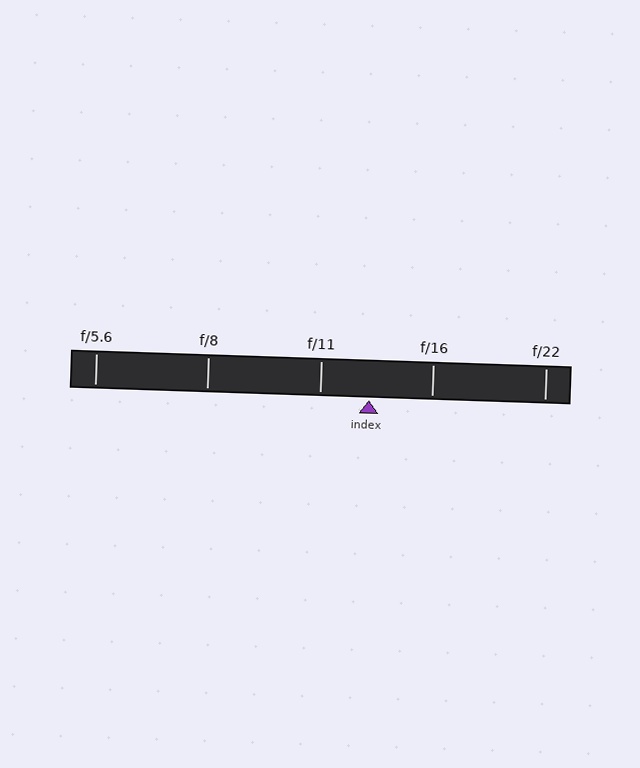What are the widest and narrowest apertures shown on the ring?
The widest aperture shown is f/5.6 and the narrowest is f/22.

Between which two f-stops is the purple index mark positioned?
The index mark is between f/11 and f/16.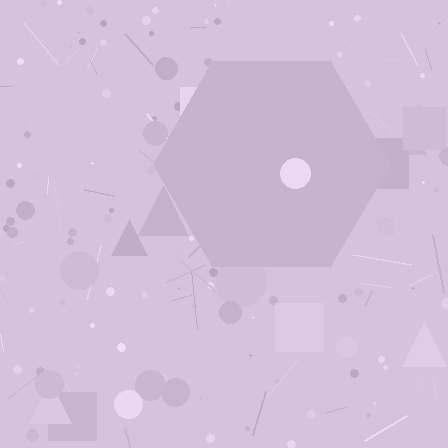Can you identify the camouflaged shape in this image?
The camouflaged shape is a hexagon.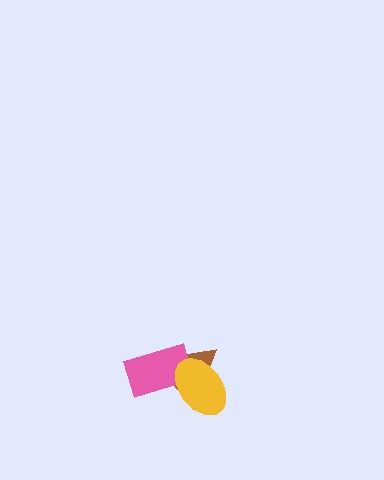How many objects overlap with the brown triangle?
2 objects overlap with the brown triangle.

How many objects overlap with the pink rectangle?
2 objects overlap with the pink rectangle.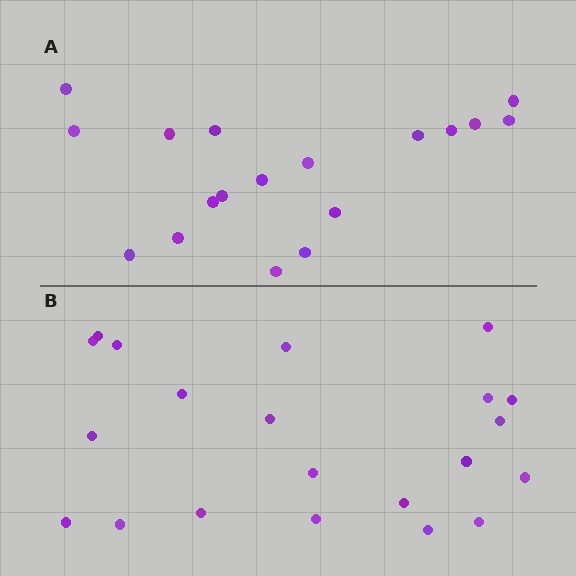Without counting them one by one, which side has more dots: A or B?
Region B (the bottom region) has more dots.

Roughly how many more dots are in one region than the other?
Region B has just a few more — roughly 2 or 3 more dots than region A.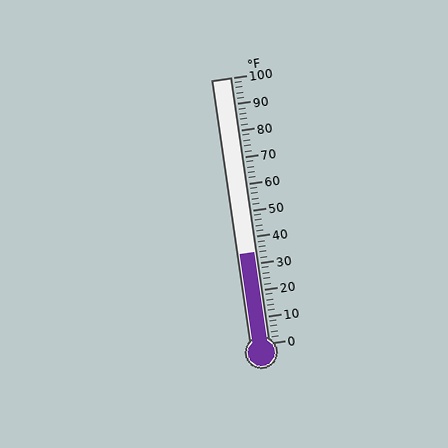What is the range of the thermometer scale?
The thermometer scale ranges from 0°F to 100°F.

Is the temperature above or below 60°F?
The temperature is below 60°F.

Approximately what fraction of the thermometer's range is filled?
The thermometer is filled to approximately 35% of its range.